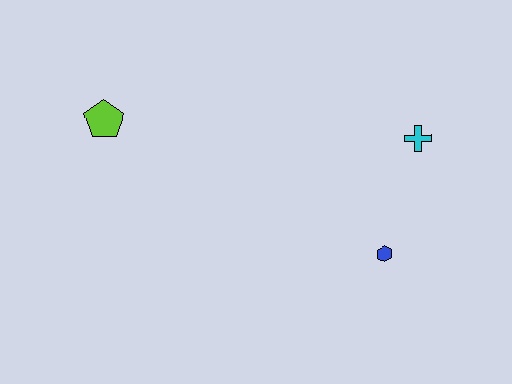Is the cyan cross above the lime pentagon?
No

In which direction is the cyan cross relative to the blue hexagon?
The cyan cross is above the blue hexagon.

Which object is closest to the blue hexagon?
The cyan cross is closest to the blue hexagon.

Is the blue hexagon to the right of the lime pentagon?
Yes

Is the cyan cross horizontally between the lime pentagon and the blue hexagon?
No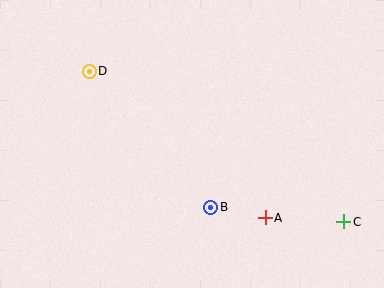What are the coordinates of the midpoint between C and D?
The midpoint between C and D is at (216, 147).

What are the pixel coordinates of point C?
Point C is at (344, 222).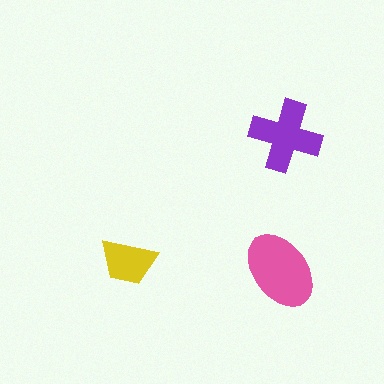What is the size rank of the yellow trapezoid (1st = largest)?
3rd.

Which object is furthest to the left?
The yellow trapezoid is leftmost.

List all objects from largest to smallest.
The pink ellipse, the purple cross, the yellow trapezoid.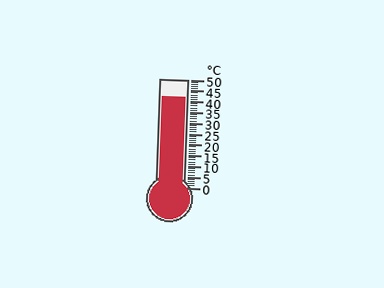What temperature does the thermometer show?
The thermometer shows approximately 42°C.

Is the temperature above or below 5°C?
The temperature is above 5°C.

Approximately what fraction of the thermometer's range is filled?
The thermometer is filled to approximately 85% of its range.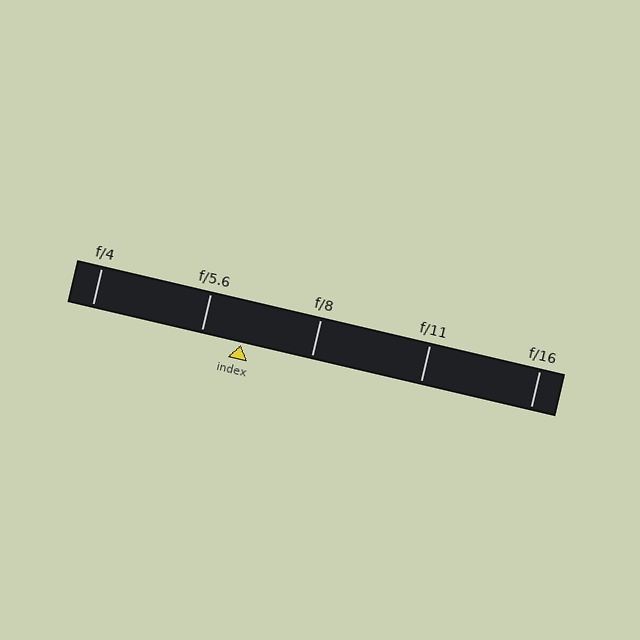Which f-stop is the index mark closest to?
The index mark is closest to f/5.6.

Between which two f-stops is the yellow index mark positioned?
The index mark is between f/5.6 and f/8.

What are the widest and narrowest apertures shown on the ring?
The widest aperture shown is f/4 and the narrowest is f/16.